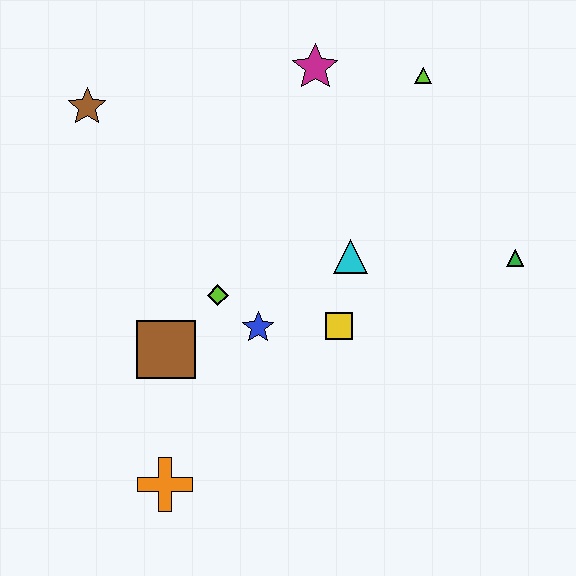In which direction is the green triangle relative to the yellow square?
The green triangle is to the right of the yellow square.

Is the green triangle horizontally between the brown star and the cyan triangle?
No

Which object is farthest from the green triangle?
The brown star is farthest from the green triangle.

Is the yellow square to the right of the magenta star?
Yes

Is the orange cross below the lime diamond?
Yes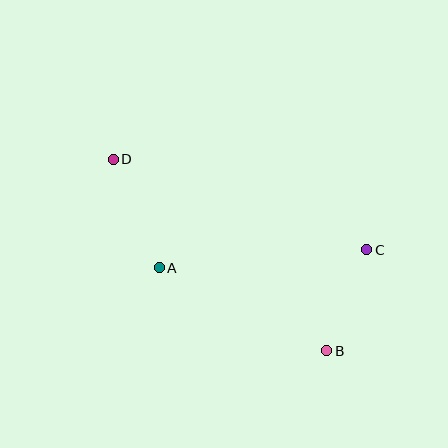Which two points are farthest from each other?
Points B and D are farthest from each other.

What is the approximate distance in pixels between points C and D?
The distance between C and D is approximately 269 pixels.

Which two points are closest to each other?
Points B and C are closest to each other.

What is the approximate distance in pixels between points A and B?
The distance between A and B is approximately 187 pixels.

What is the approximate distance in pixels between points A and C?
The distance between A and C is approximately 208 pixels.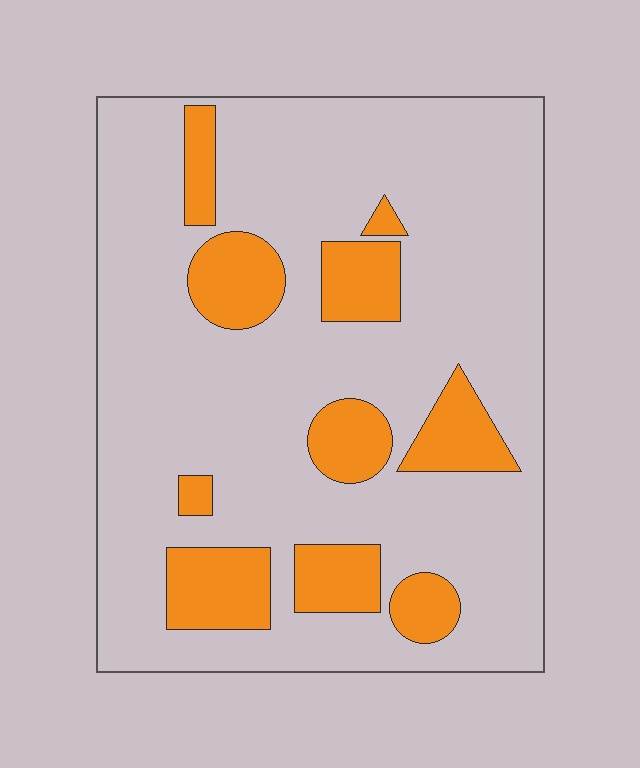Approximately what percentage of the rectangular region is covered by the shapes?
Approximately 20%.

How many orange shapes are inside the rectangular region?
10.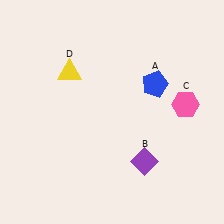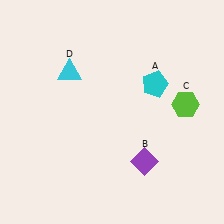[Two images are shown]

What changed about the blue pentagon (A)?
In Image 1, A is blue. In Image 2, it changed to cyan.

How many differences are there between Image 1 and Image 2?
There are 3 differences between the two images.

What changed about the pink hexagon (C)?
In Image 1, C is pink. In Image 2, it changed to lime.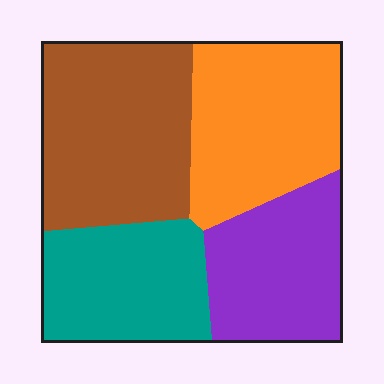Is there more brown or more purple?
Brown.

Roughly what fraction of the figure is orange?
Orange covers about 25% of the figure.